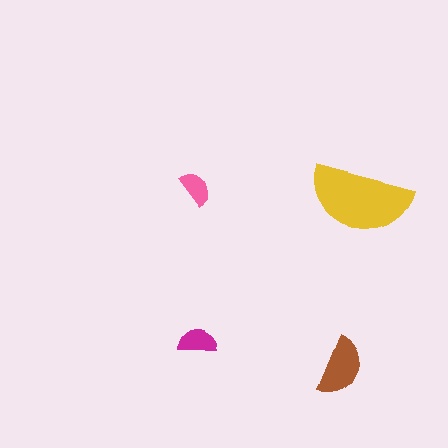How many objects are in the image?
There are 4 objects in the image.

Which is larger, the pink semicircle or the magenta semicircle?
The magenta one.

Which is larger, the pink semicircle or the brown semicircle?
The brown one.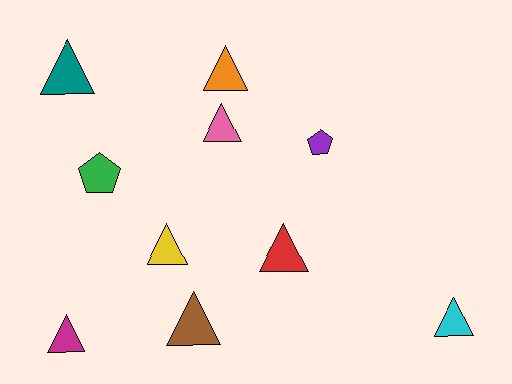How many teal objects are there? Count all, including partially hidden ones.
There is 1 teal object.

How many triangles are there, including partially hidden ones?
There are 8 triangles.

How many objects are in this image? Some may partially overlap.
There are 10 objects.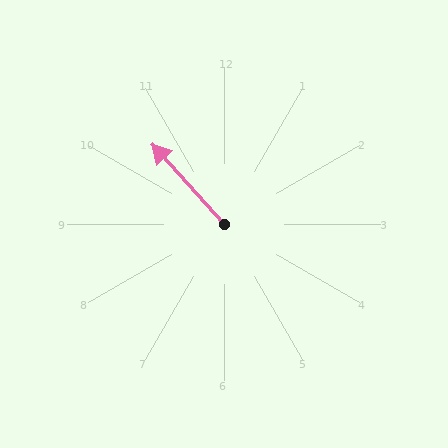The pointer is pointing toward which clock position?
Roughly 11 o'clock.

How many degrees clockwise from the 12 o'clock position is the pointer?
Approximately 318 degrees.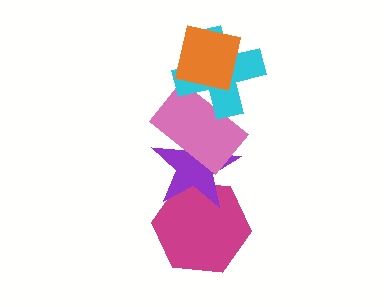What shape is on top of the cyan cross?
The orange square is on top of the cyan cross.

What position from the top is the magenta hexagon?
The magenta hexagon is 5th from the top.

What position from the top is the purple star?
The purple star is 4th from the top.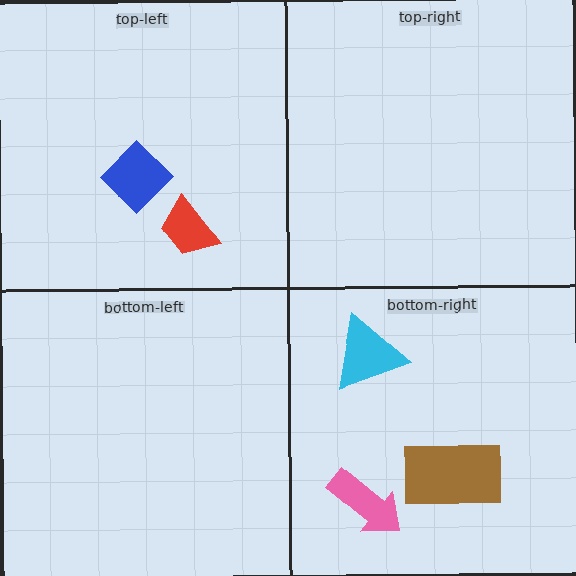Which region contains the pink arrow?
The bottom-right region.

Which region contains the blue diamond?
The top-left region.